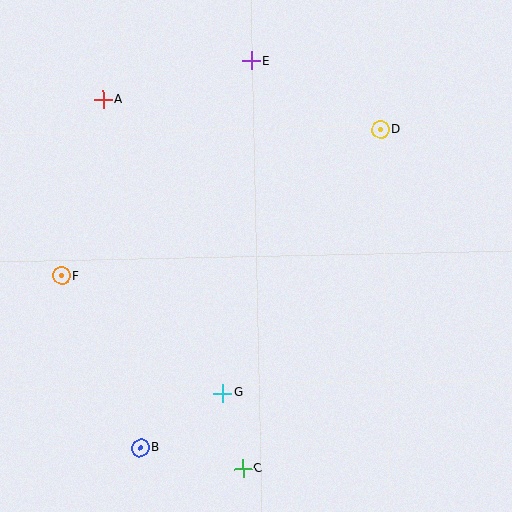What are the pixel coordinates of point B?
Point B is at (140, 448).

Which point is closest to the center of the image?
Point G at (222, 393) is closest to the center.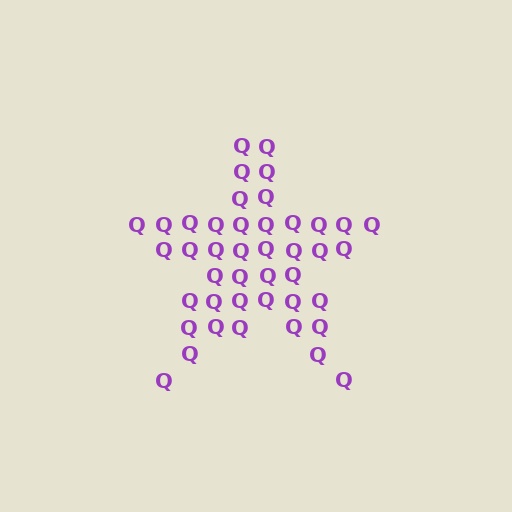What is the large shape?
The large shape is a star.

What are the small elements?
The small elements are letter Q's.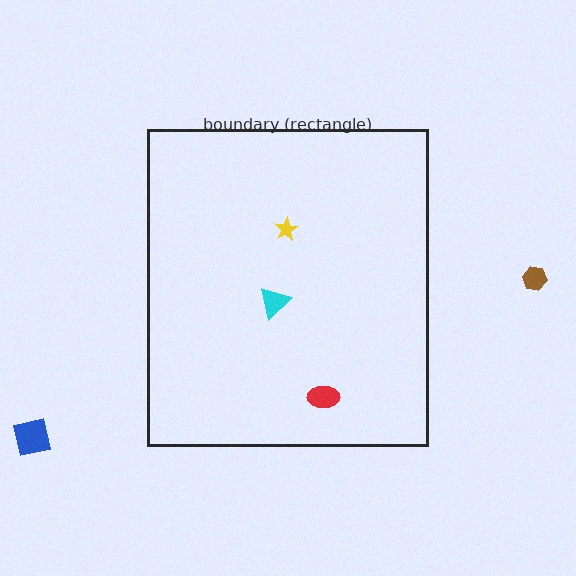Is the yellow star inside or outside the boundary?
Inside.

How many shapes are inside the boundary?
3 inside, 2 outside.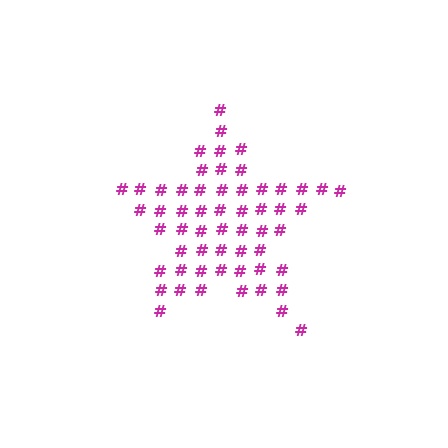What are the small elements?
The small elements are hash symbols.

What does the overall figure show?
The overall figure shows a star.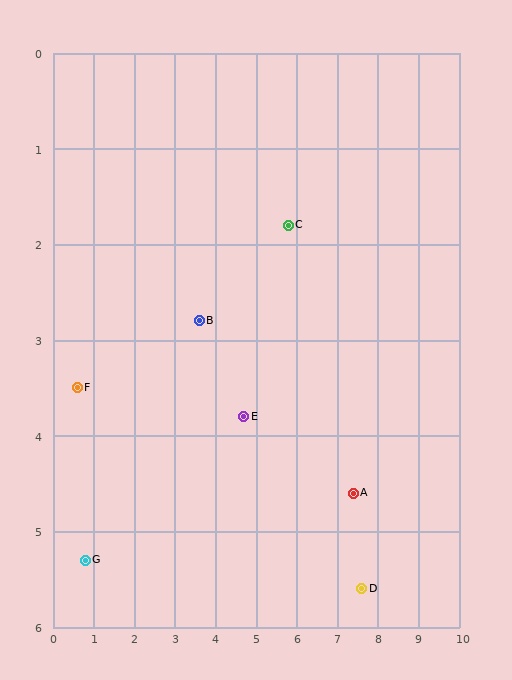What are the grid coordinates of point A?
Point A is at approximately (7.4, 4.6).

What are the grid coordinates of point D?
Point D is at approximately (7.6, 5.6).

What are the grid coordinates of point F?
Point F is at approximately (0.6, 3.5).